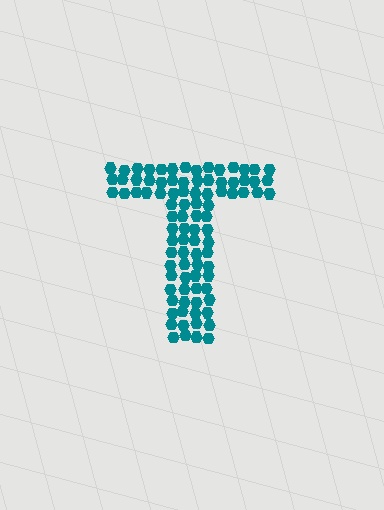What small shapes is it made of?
It is made of small hexagons.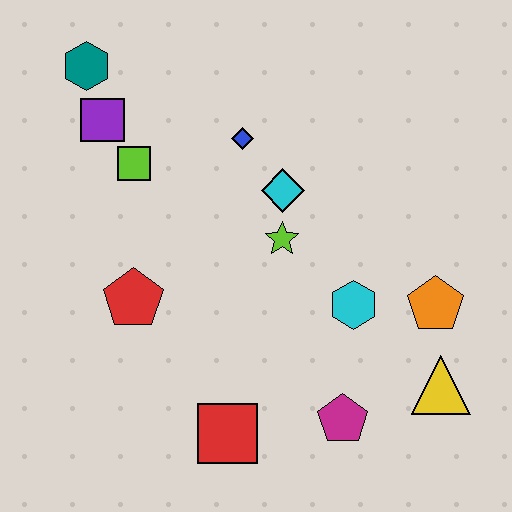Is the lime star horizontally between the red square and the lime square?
No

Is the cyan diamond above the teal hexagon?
No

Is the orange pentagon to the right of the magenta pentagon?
Yes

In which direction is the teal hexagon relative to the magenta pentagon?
The teal hexagon is above the magenta pentagon.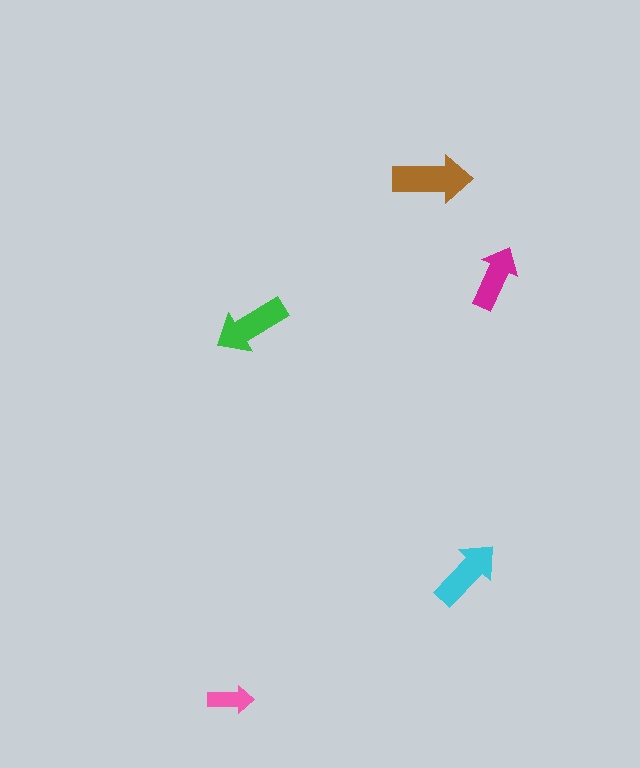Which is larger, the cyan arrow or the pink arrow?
The cyan one.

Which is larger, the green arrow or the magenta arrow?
The green one.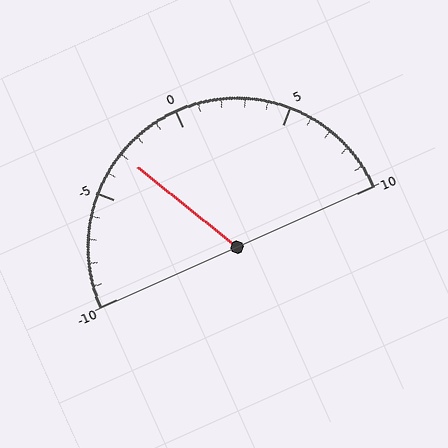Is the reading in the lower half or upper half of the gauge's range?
The reading is in the lower half of the range (-10 to 10).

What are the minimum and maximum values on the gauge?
The gauge ranges from -10 to 10.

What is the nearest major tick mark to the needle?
The nearest major tick mark is -5.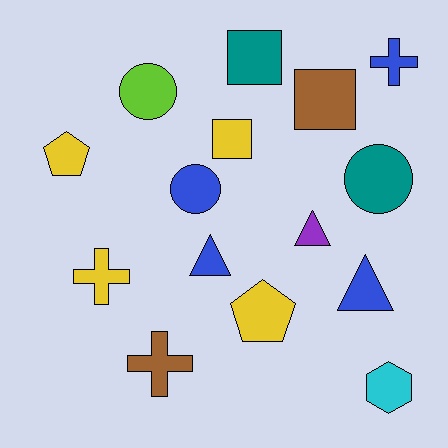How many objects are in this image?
There are 15 objects.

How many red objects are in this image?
There are no red objects.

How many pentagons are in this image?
There are 2 pentagons.